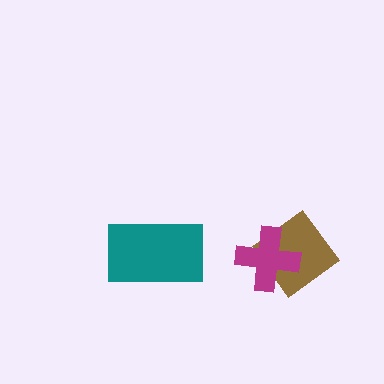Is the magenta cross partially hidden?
No, no other shape covers it.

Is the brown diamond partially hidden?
Yes, it is partially covered by another shape.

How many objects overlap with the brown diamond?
1 object overlaps with the brown diamond.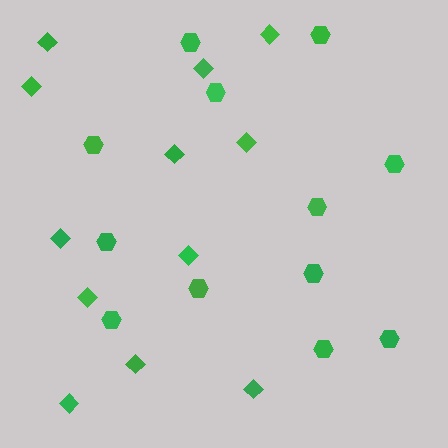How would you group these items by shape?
There are 2 groups: one group of hexagons (12) and one group of diamonds (12).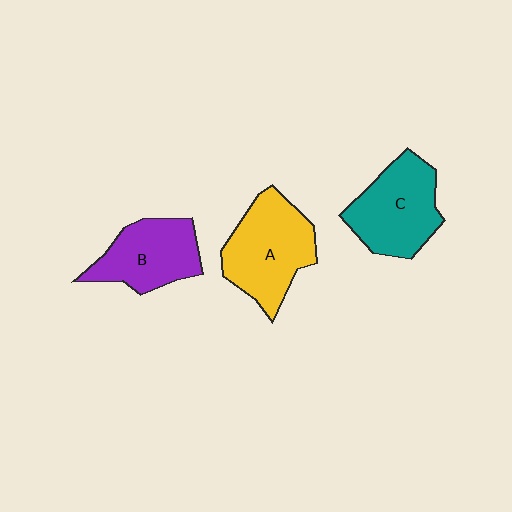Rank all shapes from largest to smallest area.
From largest to smallest: A (yellow), C (teal), B (purple).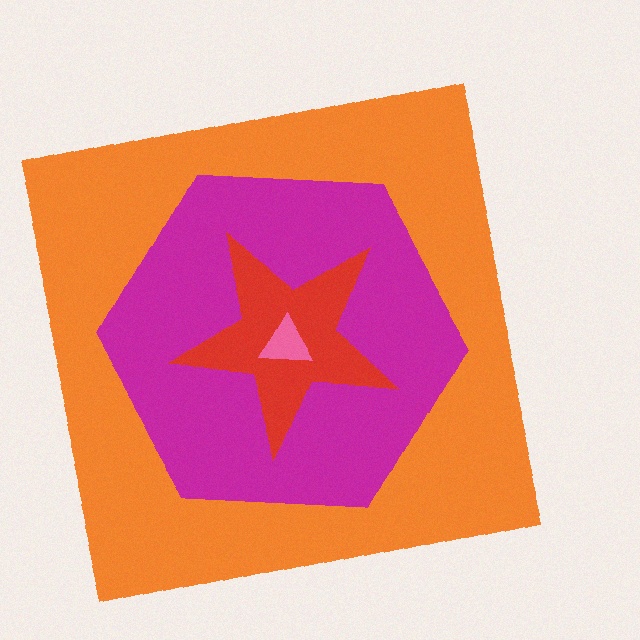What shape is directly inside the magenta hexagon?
The red star.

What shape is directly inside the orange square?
The magenta hexagon.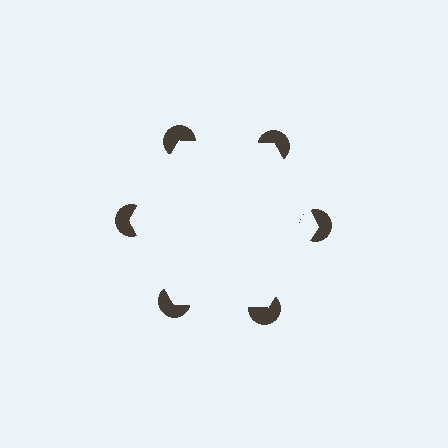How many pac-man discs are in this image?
There are 6 — one at each vertex of the illusory hexagon.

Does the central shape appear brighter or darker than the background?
It typically appears slightly brighter than the background, even though no actual brightness change is drawn.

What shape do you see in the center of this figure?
An illusory hexagon — its edges are inferred from the aligned wedge cuts in the pac-man discs, not physically drawn.